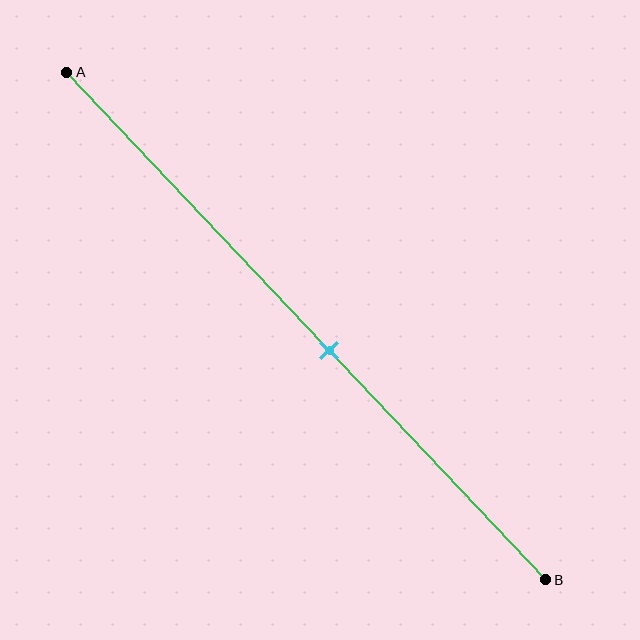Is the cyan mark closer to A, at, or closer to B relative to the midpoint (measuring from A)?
The cyan mark is closer to point B than the midpoint of segment AB.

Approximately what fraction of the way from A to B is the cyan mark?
The cyan mark is approximately 55% of the way from A to B.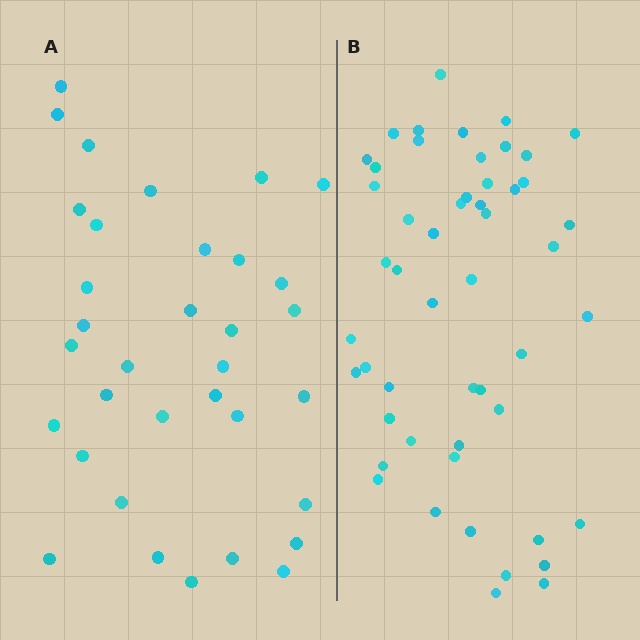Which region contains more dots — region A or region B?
Region B (the right region) has more dots.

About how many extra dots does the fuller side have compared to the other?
Region B has approximately 15 more dots than region A.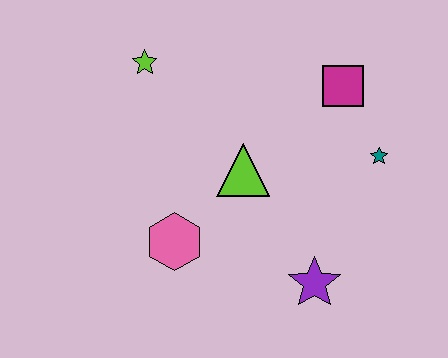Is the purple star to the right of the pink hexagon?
Yes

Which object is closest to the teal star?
The magenta square is closest to the teal star.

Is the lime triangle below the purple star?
No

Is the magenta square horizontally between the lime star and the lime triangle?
No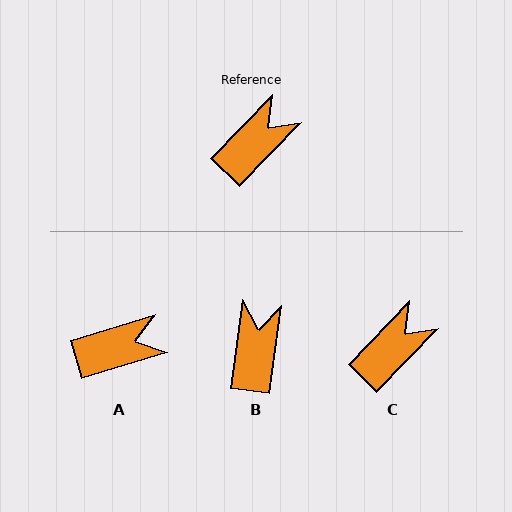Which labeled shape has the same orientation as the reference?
C.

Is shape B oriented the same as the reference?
No, it is off by about 36 degrees.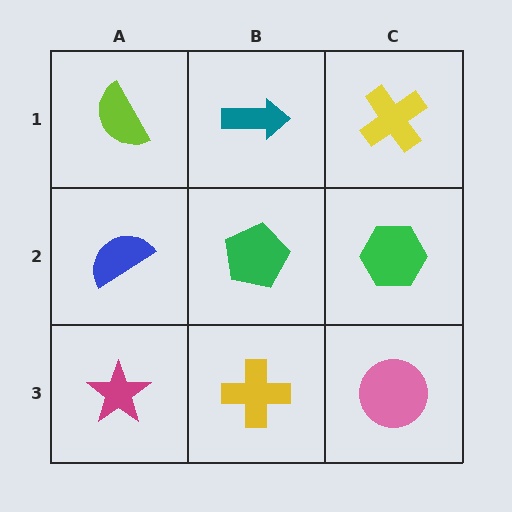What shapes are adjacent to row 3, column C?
A green hexagon (row 2, column C), a yellow cross (row 3, column B).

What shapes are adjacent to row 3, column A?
A blue semicircle (row 2, column A), a yellow cross (row 3, column B).